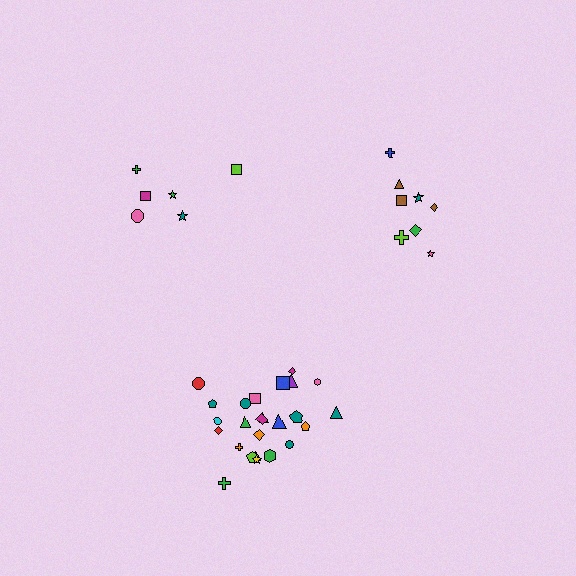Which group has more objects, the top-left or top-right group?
The top-right group.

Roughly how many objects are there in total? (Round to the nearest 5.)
Roughly 40 objects in total.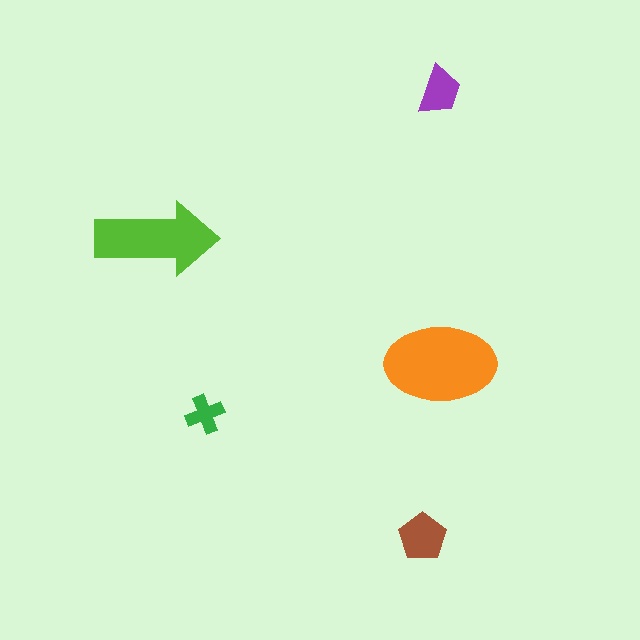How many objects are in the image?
There are 5 objects in the image.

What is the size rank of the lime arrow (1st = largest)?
2nd.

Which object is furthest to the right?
The purple trapezoid is rightmost.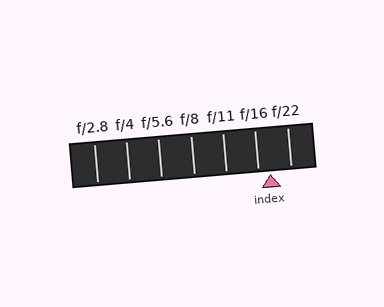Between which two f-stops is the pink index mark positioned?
The index mark is between f/16 and f/22.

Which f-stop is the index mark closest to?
The index mark is closest to f/16.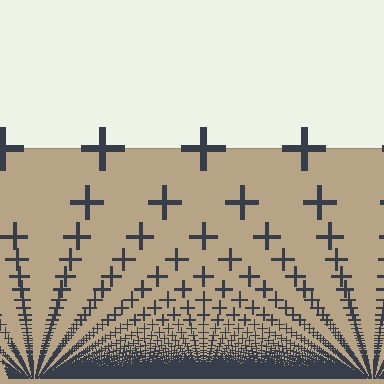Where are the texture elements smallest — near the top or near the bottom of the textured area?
Near the bottom.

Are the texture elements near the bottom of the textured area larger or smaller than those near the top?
Smaller. The gradient is inverted — elements near the bottom are smaller and denser.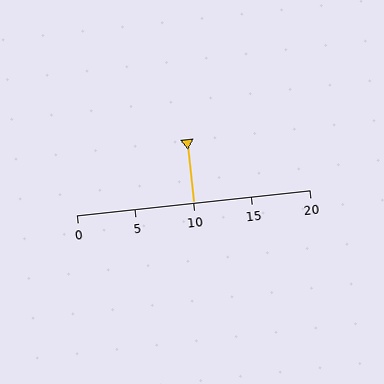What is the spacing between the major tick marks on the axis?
The major ticks are spaced 5 apart.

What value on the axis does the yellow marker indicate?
The marker indicates approximately 10.